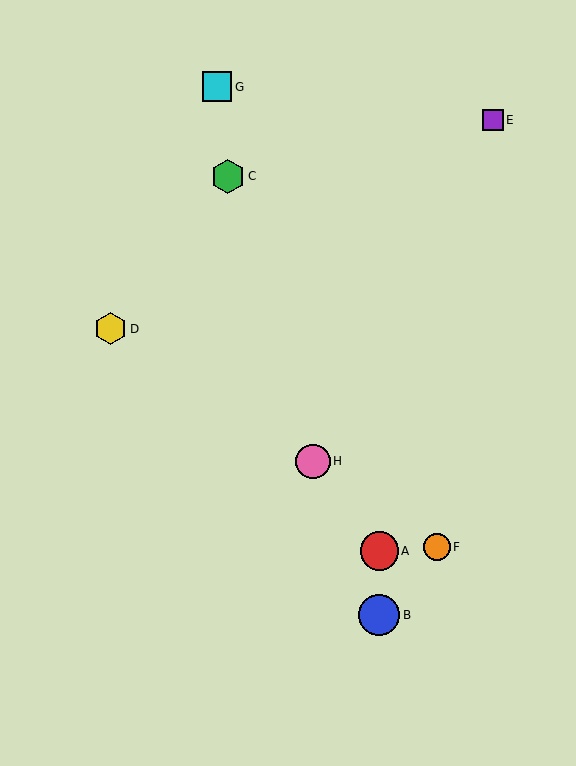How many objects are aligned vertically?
2 objects (A, B) are aligned vertically.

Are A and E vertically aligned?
No, A is at x≈379 and E is at x≈493.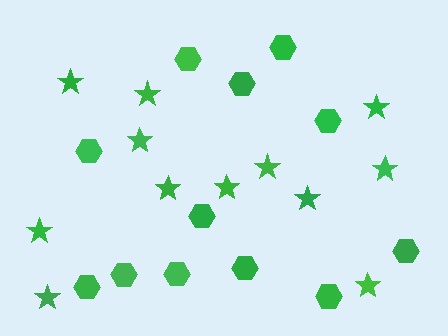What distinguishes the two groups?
There are 2 groups: one group of hexagons (12) and one group of stars (12).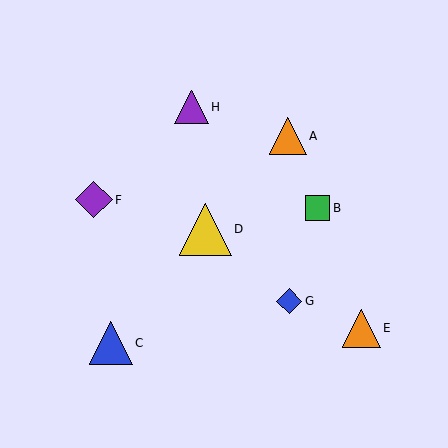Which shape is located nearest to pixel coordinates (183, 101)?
The purple triangle (labeled H) at (191, 107) is nearest to that location.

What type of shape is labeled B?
Shape B is a green square.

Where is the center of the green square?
The center of the green square is at (318, 208).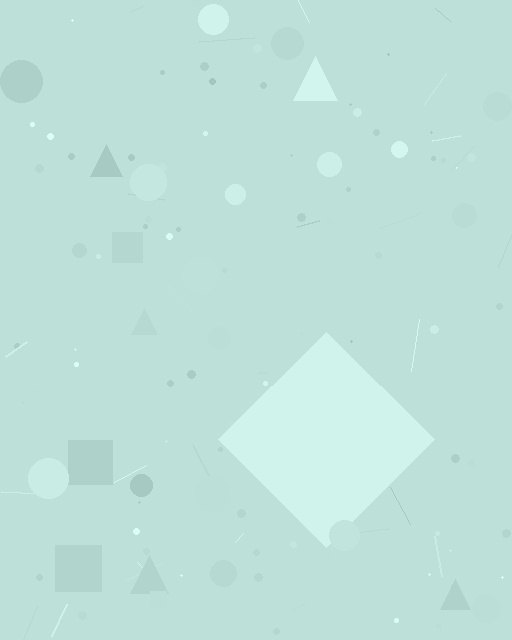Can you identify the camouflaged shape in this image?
The camouflaged shape is a diamond.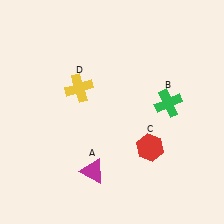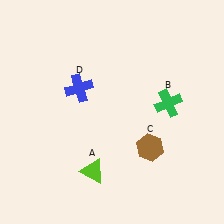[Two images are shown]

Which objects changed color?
A changed from magenta to lime. C changed from red to brown. D changed from yellow to blue.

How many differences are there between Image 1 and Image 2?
There are 3 differences between the two images.